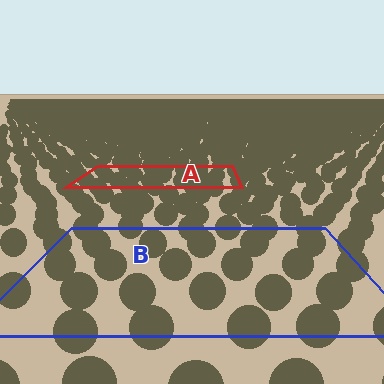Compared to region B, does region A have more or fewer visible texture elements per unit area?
Region A has more texture elements per unit area — they are packed more densely because it is farther away.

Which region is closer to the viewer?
Region B is closer. The texture elements there are larger and more spread out.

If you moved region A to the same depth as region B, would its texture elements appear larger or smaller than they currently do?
They would appear larger. At a closer depth, the same texture elements are projected at a bigger on-screen size.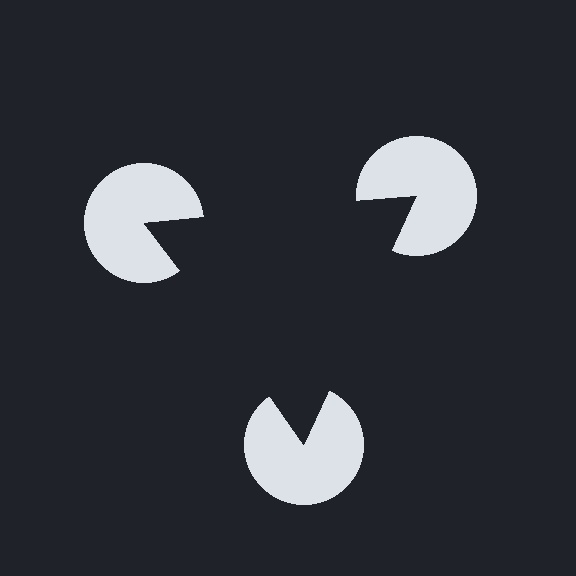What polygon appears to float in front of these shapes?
An illusory triangle — its edges are inferred from the aligned wedge cuts in the pac-man discs, not physically drawn.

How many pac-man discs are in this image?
There are 3 — one at each vertex of the illusory triangle.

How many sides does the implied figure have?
3 sides.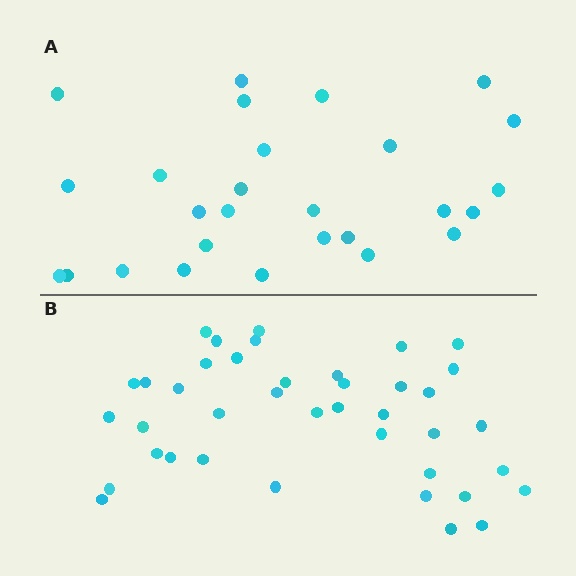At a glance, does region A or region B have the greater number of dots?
Region B (the bottom region) has more dots.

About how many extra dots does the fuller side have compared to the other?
Region B has approximately 15 more dots than region A.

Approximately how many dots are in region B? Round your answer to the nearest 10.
About 40 dots.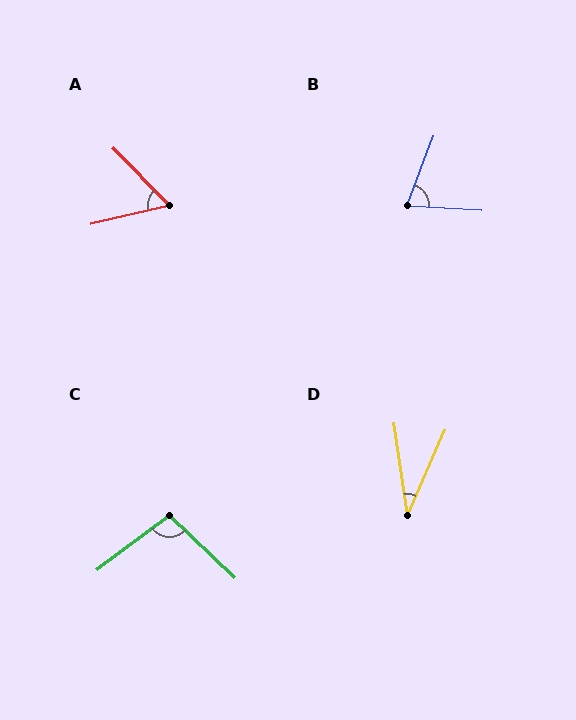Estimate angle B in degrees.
Approximately 73 degrees.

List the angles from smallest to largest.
D (32°), A (59°), B (73°), C (100°).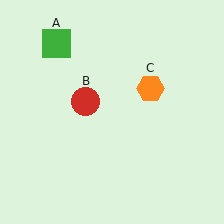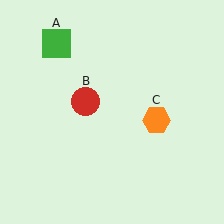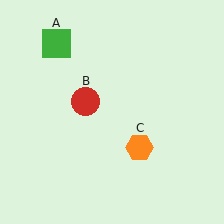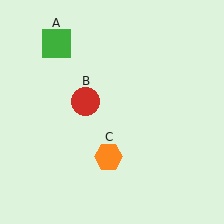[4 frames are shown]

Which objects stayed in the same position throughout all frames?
Green square (object A) and red circle (object B) remained stationary.